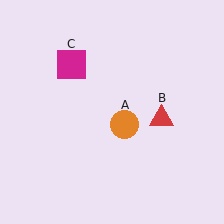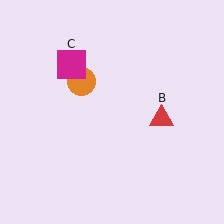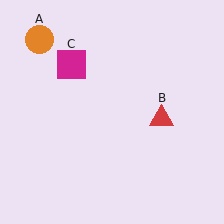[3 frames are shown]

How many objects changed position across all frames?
1 object changed position: orange circle (object A).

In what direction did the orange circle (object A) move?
The orange circle (object A) moved up and to the left.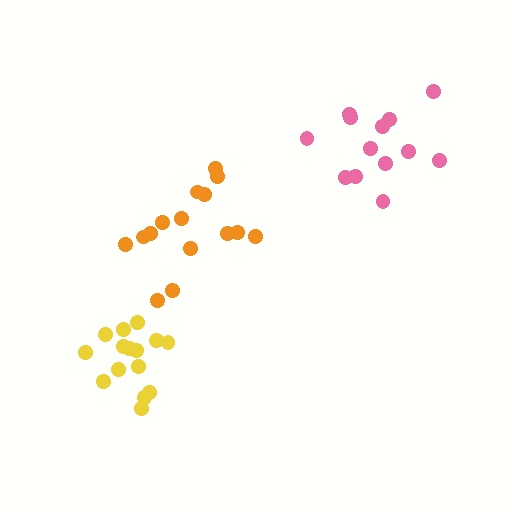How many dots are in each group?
Group 1: 13 dots, Group 2: 15 dots, Group 3: 15 dots (43 total).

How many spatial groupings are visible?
There are 3 spatial groupings.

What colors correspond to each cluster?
The clusters are colored: pink, orange, yellow.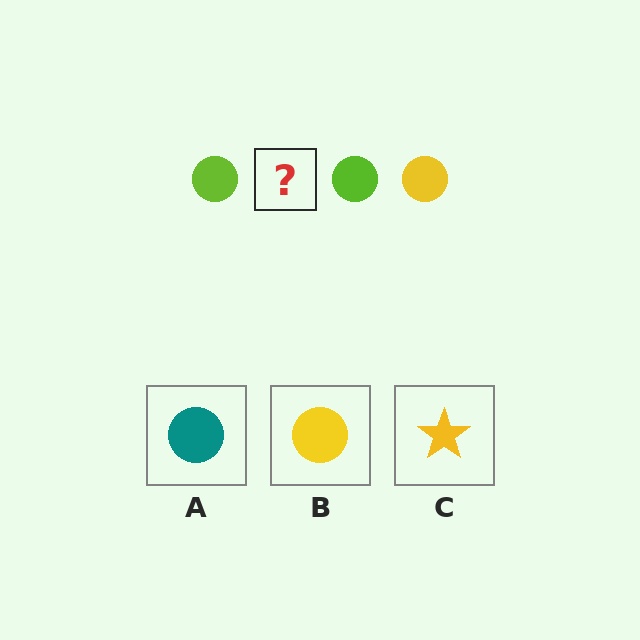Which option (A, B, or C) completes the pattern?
B.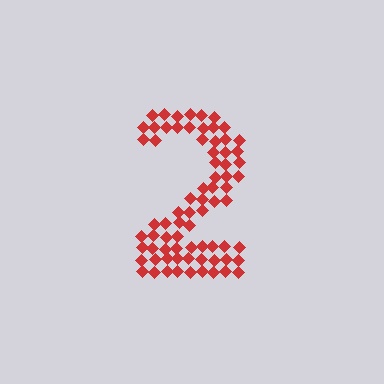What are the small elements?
The small elements are diamonds.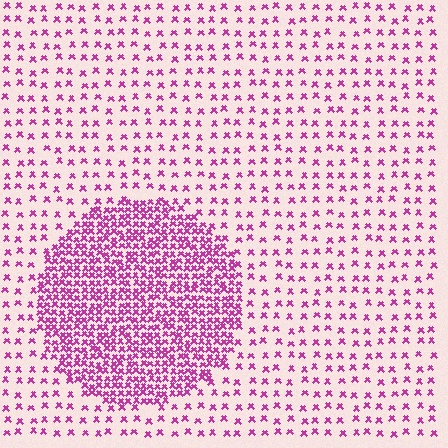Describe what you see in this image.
The image contains small magenta elements arranged at two different densities. A circle-shaped region is visible where the elements are more densely packed than the surrounding area.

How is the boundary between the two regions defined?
The boundary is defined by a change in element density (approximately 3.1x ratio). All elements are the same color, size, and shape.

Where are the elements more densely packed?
The elements are more densely packed inside the circle boundary.